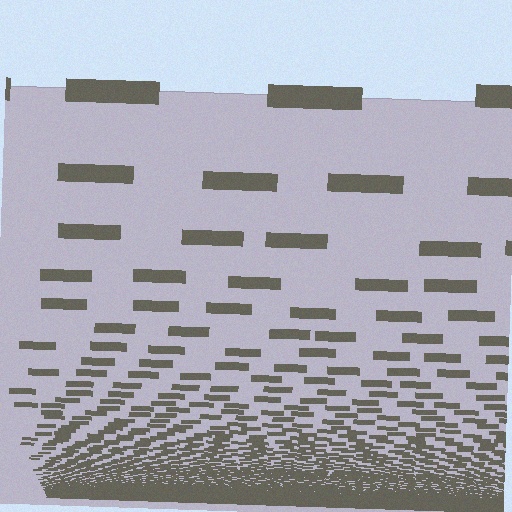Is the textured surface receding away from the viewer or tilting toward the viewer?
The surface appears to tilt toward the viewer. Texture elements get larger and sparser toward the top.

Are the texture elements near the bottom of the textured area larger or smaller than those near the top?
Smaller. The gradient is inverted — elements near the bottom are smaller and denser.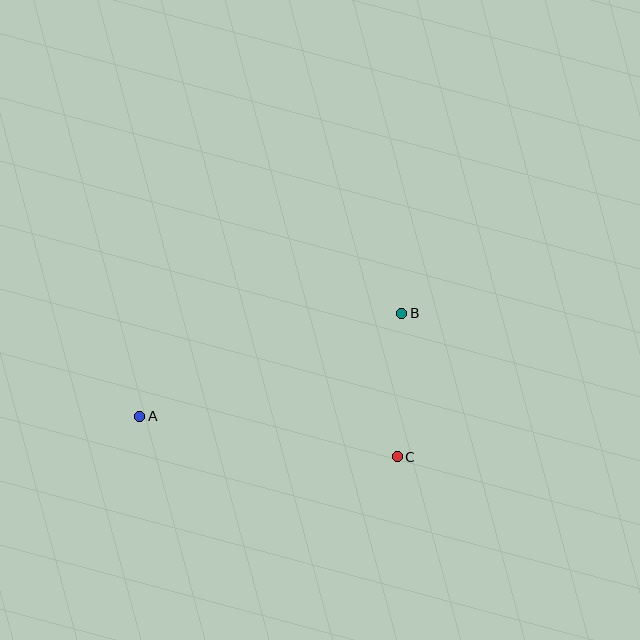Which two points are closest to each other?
Points B and C are closest to each other.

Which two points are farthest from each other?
Points A and B are farthest from each other.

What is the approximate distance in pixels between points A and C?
The distance between A and C is approximately 261 pixels.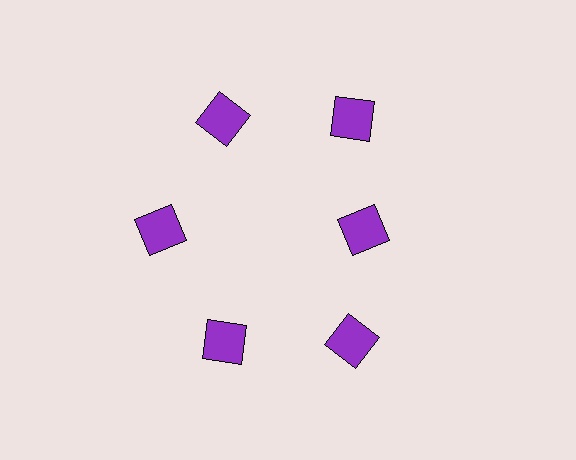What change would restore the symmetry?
The symmetry would be restored by moving it outward, back onto the ring so that all 6 squares sit at equal angles and equal distance from the center.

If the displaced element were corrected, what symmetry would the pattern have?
It would have 6-fold rotational symmetry — the pattern would map onto itself every 60 degrees.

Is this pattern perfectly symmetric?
No. The 6 purple squares are arranged in a ring, but one element near the 3 o'clock position is pulled inward toward the center, breaking the 6-fold rotational symmetry.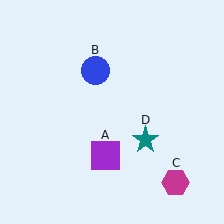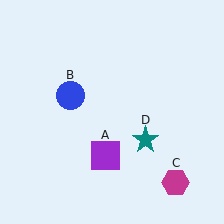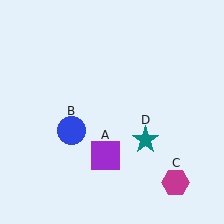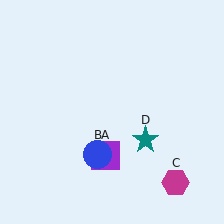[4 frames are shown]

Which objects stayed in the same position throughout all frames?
Purple square (object A) and magenta hexagon (object C) and teal star (object D) remained stationary.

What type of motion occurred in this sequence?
The blue circle (object B) rotated counterclockwise around the center of the scene.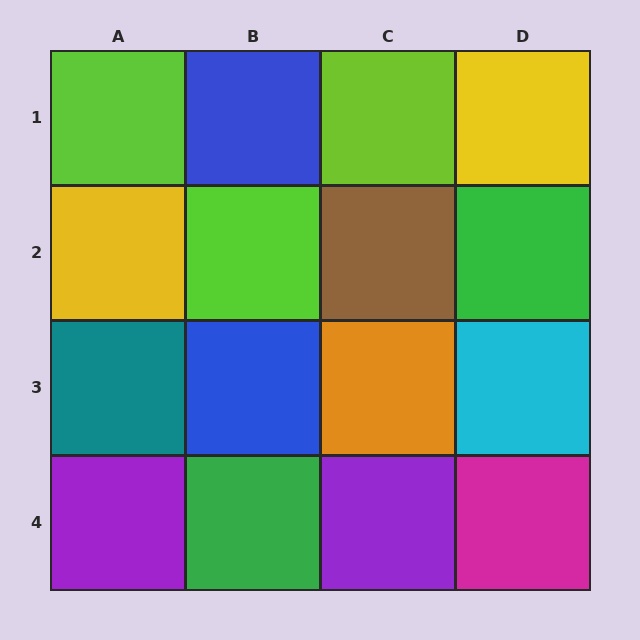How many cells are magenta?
1 cell is magenta.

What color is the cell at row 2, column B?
Lime.